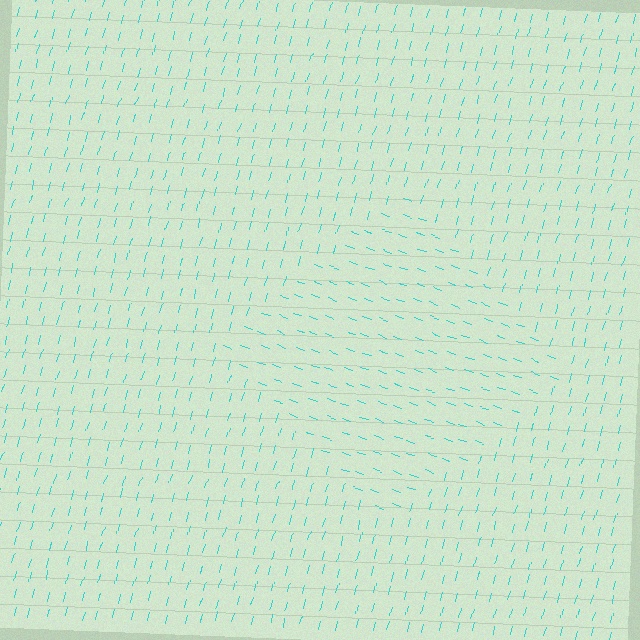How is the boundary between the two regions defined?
The boundary is defined purely by a change in line orientation (approximately 86 degrees difference). All lines are the same color and thickness.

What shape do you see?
I see a diamond.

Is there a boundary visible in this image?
Yes, there is a texture boundary formed by a change in line orientation.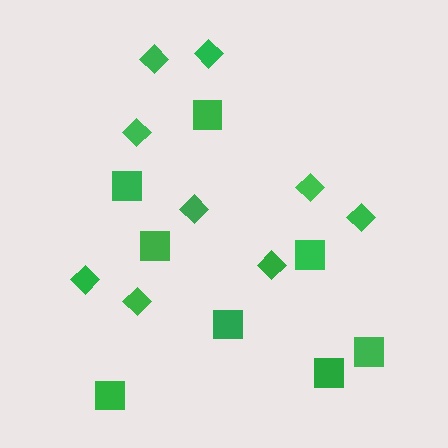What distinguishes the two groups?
There are 2 groups: one group of squares (8) and one group of diamonds (9).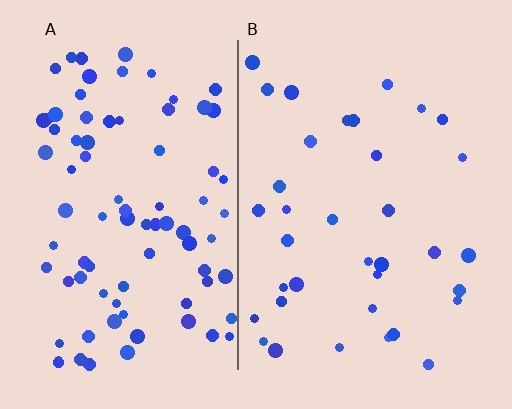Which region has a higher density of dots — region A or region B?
A (the left).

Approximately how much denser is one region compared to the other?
Approximately 2.4× — region A over region B.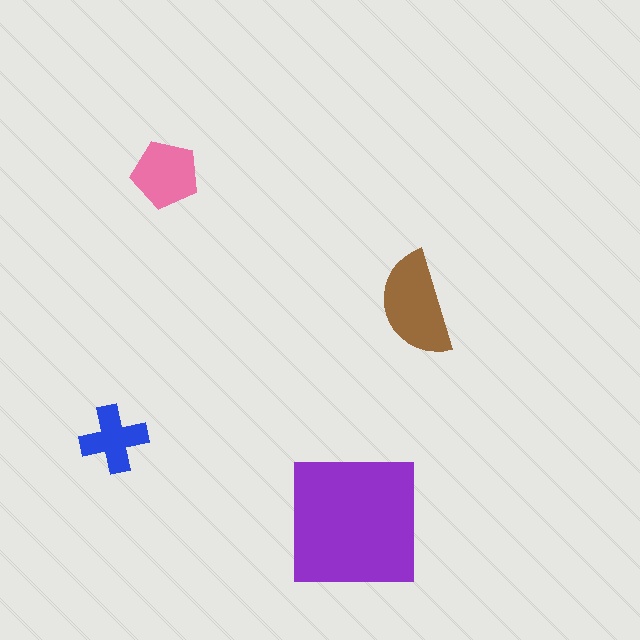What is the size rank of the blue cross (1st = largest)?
4th.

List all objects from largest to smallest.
The purple square, the brown semicircle, the pink pentagon, the blue cross.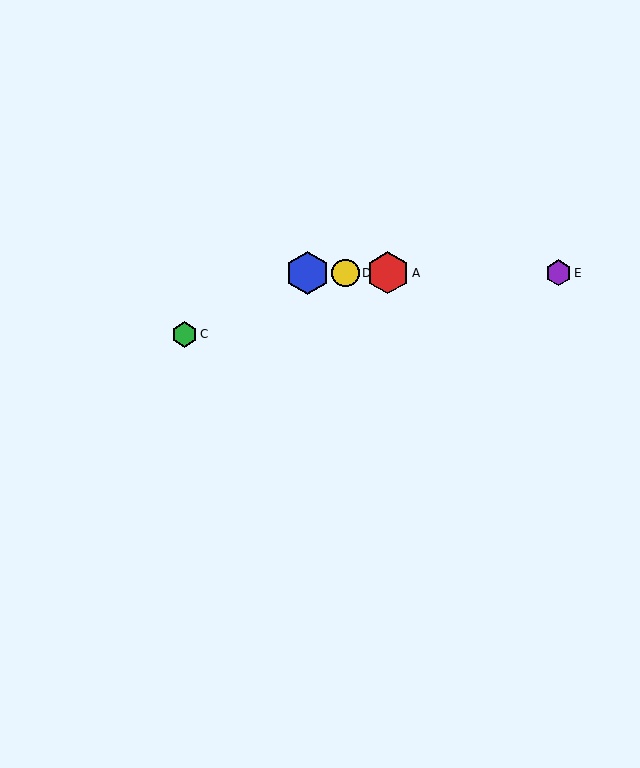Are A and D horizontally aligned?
Yes, both are at y≈273.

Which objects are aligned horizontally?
Objects A, B, D, E are aligned horizontally.